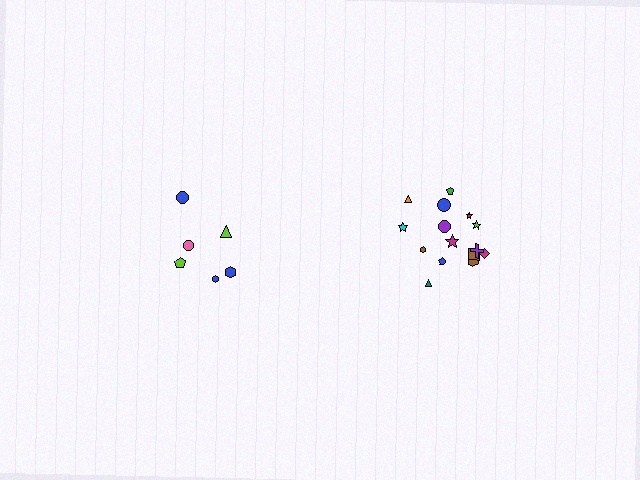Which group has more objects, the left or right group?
The right group.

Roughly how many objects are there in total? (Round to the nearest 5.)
Roughly 20 objects in total.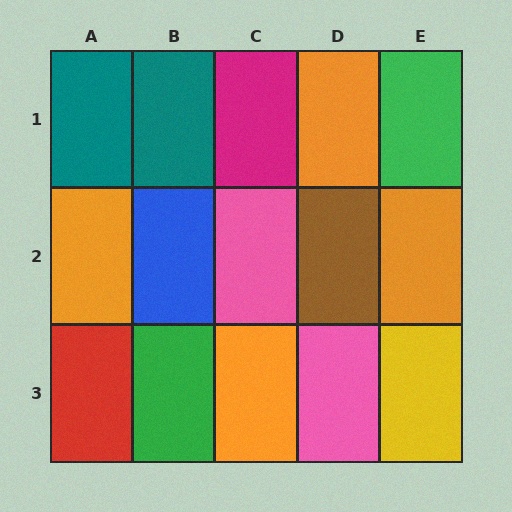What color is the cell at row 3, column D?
Pink.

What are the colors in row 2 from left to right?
Orange, blue, pink, brown, orange.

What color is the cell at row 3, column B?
Green.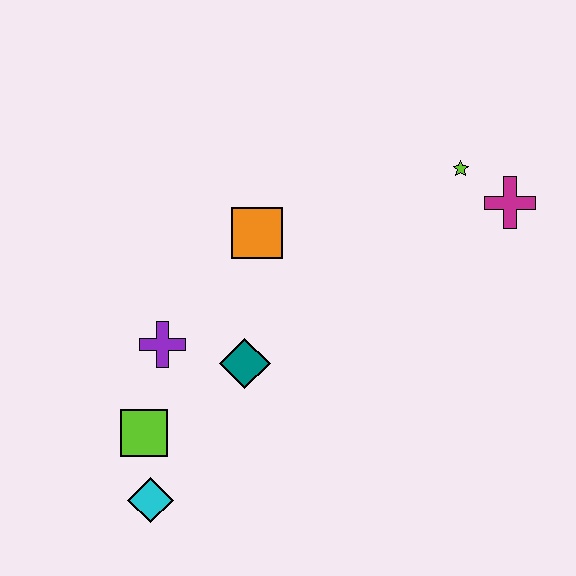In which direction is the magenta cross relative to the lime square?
The magenta cross is to the right of the lime square.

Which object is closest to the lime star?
The magenta cross is closest to the lime star.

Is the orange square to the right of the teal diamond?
Yes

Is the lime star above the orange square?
Yes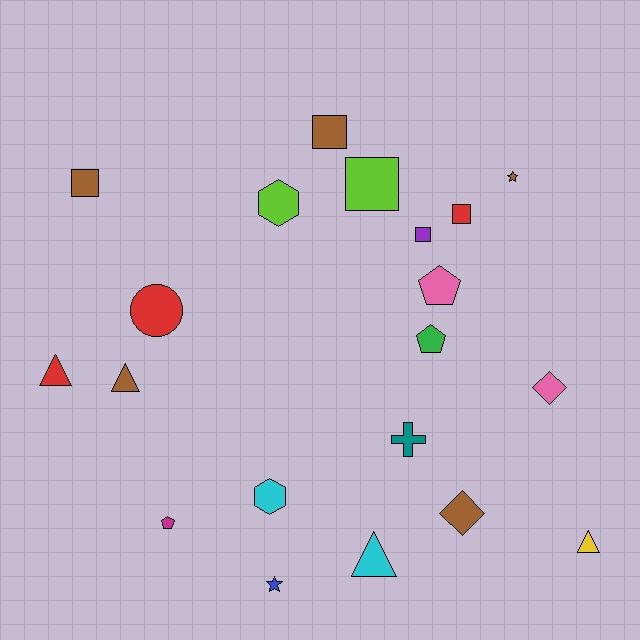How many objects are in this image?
There are 20 objects.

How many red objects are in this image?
There are 3 red objects.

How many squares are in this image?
There are 5 squares.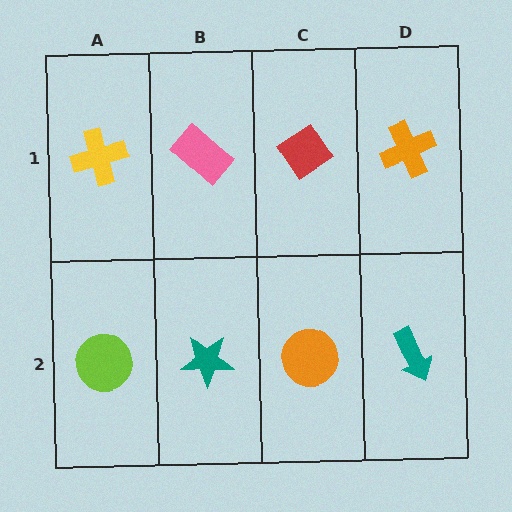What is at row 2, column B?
A teal star.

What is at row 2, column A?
A lime circle.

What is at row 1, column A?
A yellow cross.